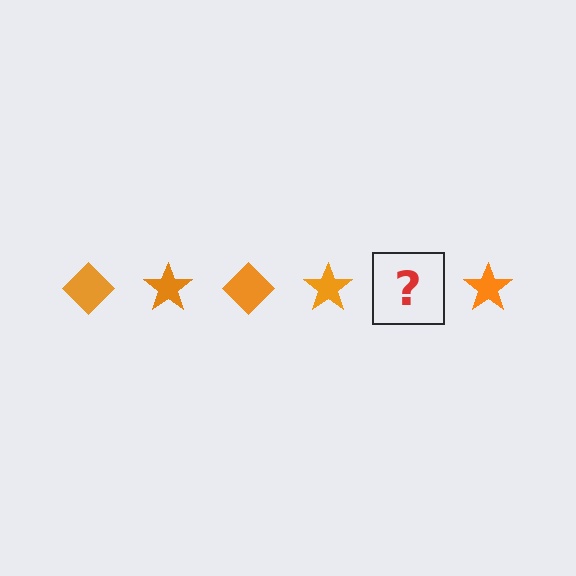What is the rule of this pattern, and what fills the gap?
The rule is that the pattern cycles through diamond, star shapes in orange. The gap should be filled with an orange diamond.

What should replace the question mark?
The question mark should be replaced with an orange diamond.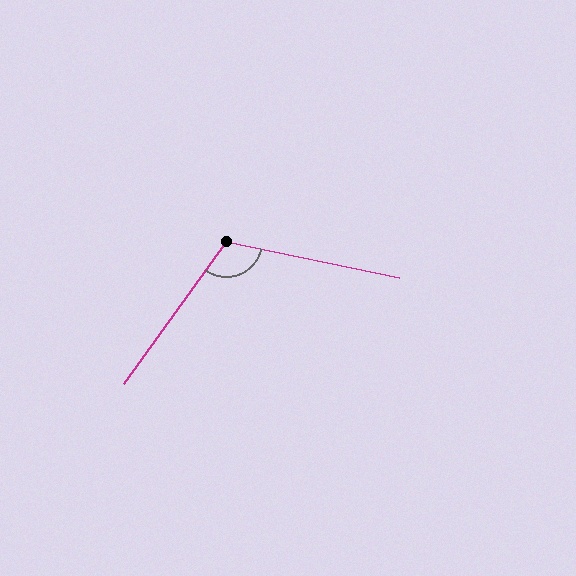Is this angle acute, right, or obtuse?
It is obtuse.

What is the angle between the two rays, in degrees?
Approximately 114 degrees.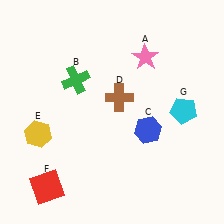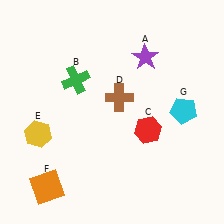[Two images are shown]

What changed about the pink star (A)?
In Image 1, A is pink. In Image 2, it changed to purple.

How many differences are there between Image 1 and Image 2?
There are 3 differences between the two images.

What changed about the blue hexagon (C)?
In Image 1, C is blue. In Image 2, it changed to red.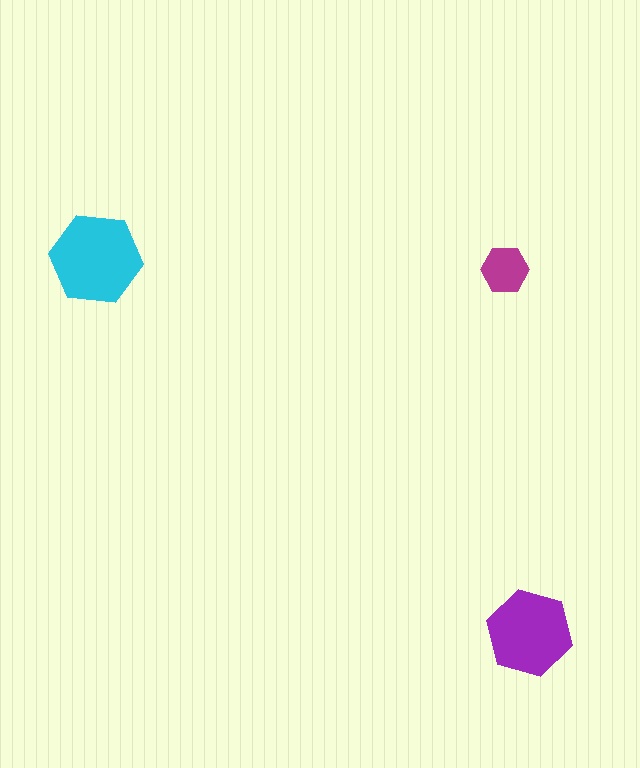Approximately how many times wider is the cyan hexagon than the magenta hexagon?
About 2 times wider.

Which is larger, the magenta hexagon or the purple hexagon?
The purple one.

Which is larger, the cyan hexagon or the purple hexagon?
The cyan one.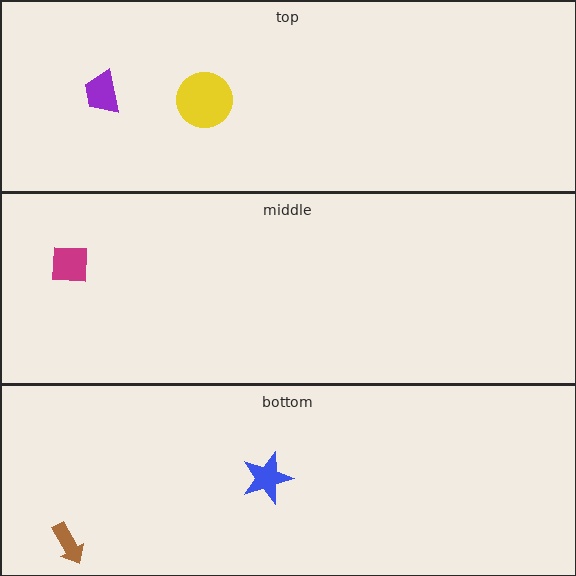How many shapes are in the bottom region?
2.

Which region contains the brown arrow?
The bottom region.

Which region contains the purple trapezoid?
The top region.